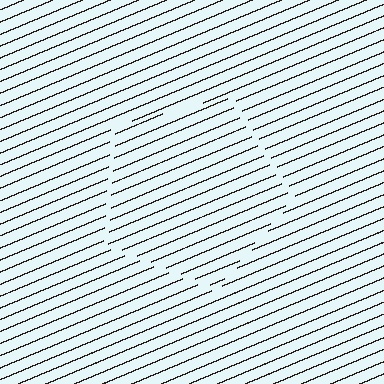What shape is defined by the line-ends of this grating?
An illusory pentagon. The interior of the shape contains the same grating, shifted by half a period — the contour is defined by the phase discontinuity where line-ends from the inner and outer gratings abut.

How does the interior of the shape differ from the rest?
The interior of the shape contains the same grating, shifted by half a period — the contour is defined by the phase discontinuity where line-ends from the inner and outer gratings abut.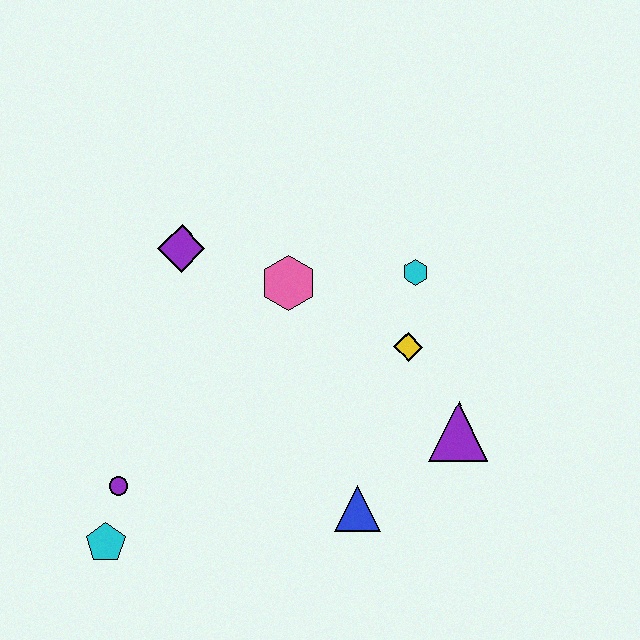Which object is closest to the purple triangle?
The yellow diamond is closest to the purple triangle.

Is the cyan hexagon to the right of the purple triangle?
No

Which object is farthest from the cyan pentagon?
The cyan hexagon is farthest from the cyan pentagon.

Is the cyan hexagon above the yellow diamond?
Yes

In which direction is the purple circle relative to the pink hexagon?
The purple circle is below the pink hexagon.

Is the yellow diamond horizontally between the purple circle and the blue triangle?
No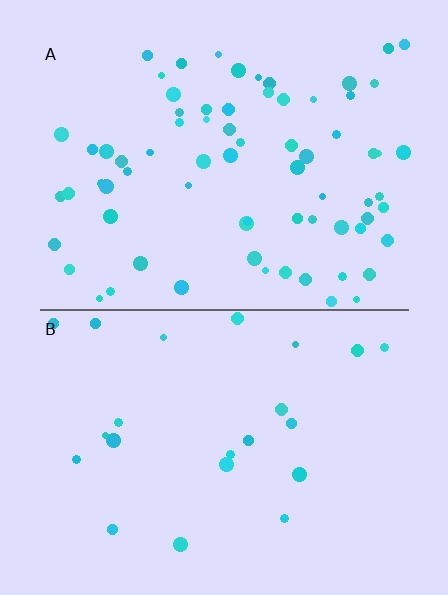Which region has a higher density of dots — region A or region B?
A (the top).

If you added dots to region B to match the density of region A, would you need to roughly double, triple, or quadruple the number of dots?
Approximately triple.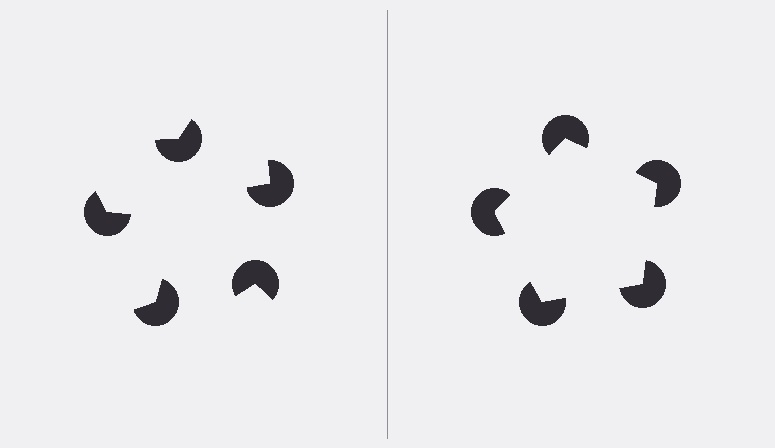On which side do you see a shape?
An illusory pentagon appears on the right side. On the left side the wedge cuts are rotated, so no coherent shape forms.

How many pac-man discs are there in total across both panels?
10 — 5 on each side.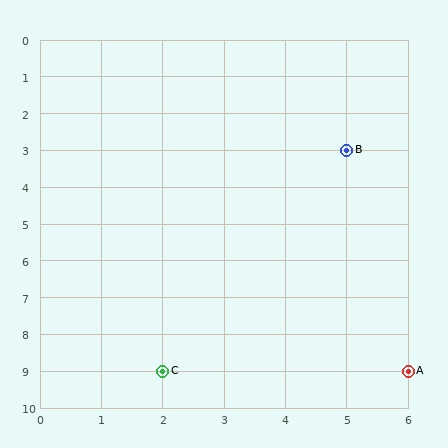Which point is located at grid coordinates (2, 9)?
Point C is at (2, 9).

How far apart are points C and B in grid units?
Points C and B are 3 columns and 6 rows apart (about 6.7 grid units diagonally).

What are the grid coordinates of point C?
Point C is at grid coordinates (2, 9).